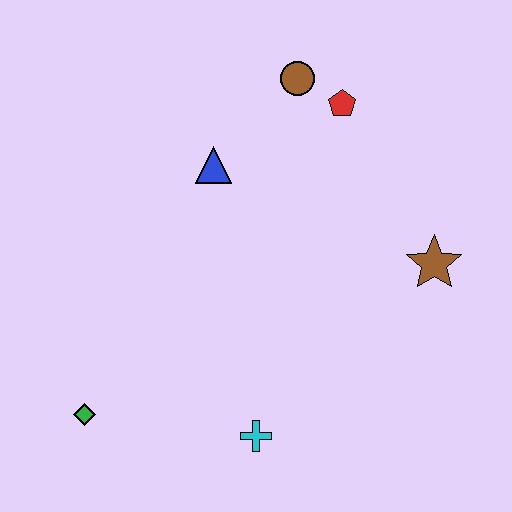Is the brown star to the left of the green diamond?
No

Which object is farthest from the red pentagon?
The green diamond is farthest from the red pentagon.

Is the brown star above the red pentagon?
No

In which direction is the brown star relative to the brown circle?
The brown star is below the brown circle.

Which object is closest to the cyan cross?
The green diamond is closest to the cyan cross.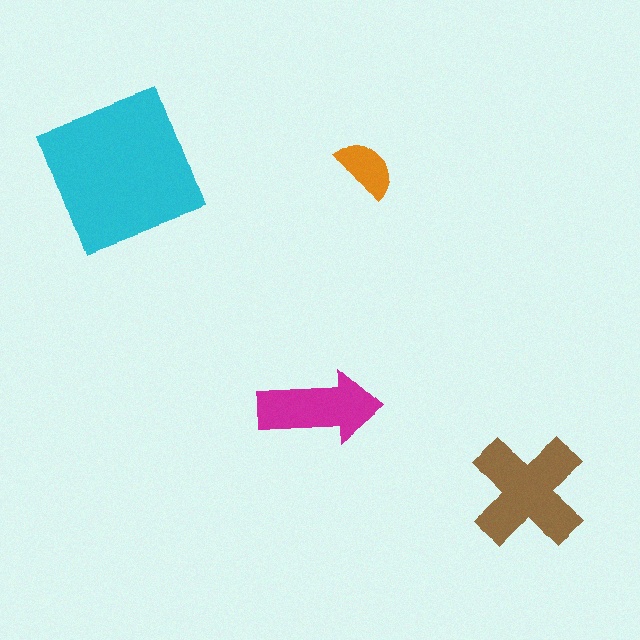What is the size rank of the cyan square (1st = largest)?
1st.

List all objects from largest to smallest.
The cyan square, the brown cross, the magenta arrow, the orange semicircle.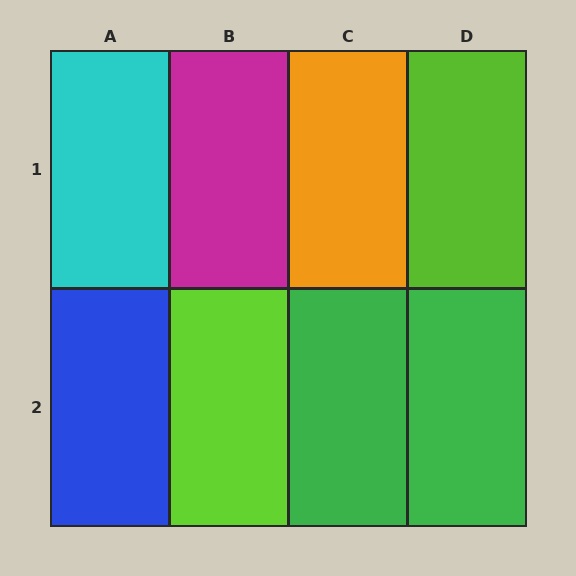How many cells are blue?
1 cell is blue.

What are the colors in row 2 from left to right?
Blue, lime, green, green.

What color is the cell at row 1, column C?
Orange.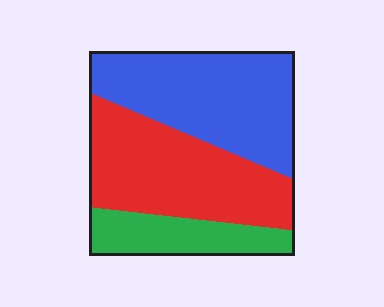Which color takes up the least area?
Green, at roughly 20%.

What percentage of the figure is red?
Red takes up about two fifths (2/5) of the figure.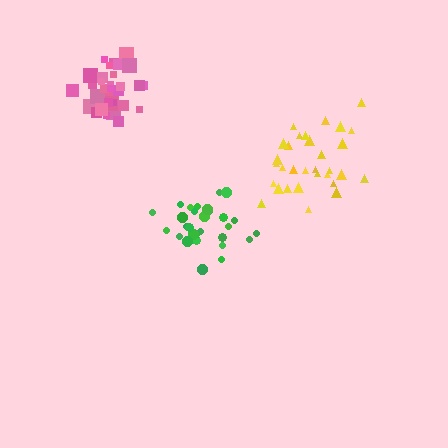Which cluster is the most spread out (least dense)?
Yellow.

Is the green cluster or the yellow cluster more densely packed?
Green.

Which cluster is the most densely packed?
Pink.